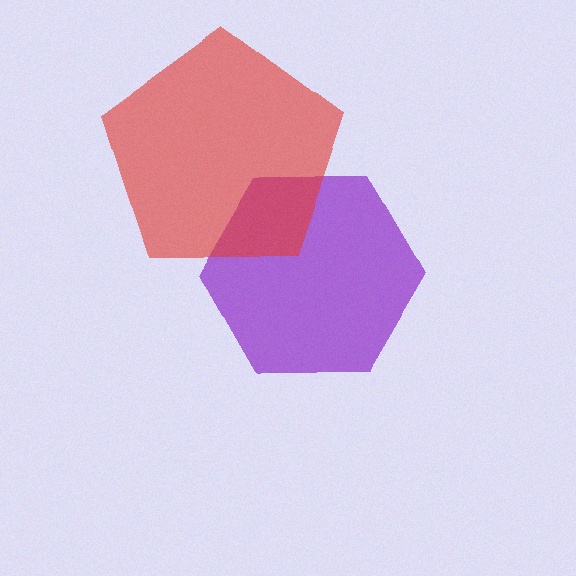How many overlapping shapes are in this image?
There are 2 overlapping shapes in the image.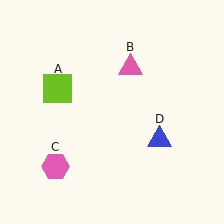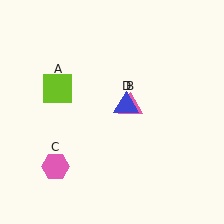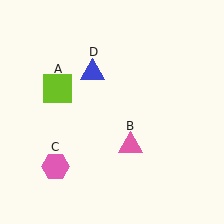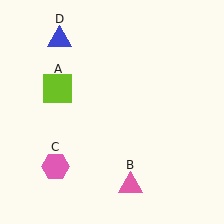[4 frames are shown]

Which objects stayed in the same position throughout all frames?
Lime square (object A) and pink hexagon (object C) remained stationary.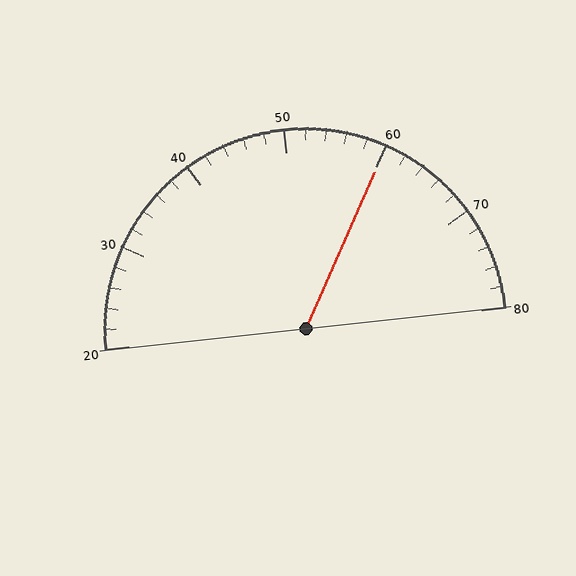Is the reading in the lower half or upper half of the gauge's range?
The reading is in the upper half of the range (20 to 80).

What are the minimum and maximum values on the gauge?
The gauge ranges from 20 to 80.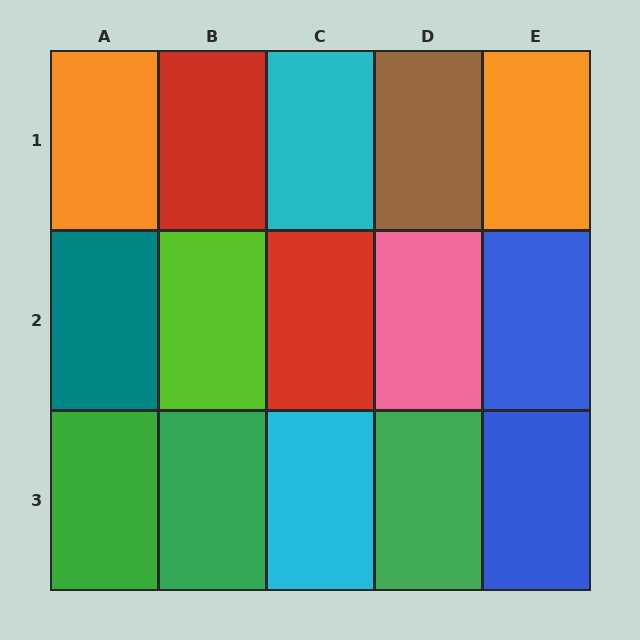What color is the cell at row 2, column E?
Blue.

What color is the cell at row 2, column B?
Lime.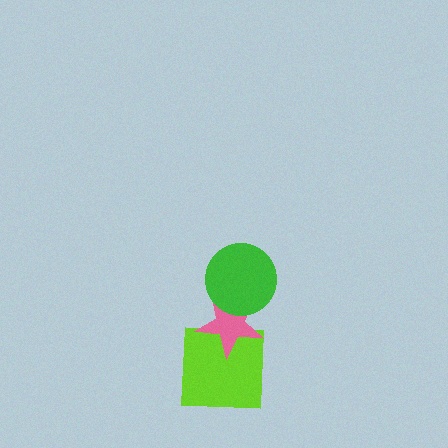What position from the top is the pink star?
The pink star is 2nd from the top.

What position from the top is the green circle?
The green circle is 1st from the top.